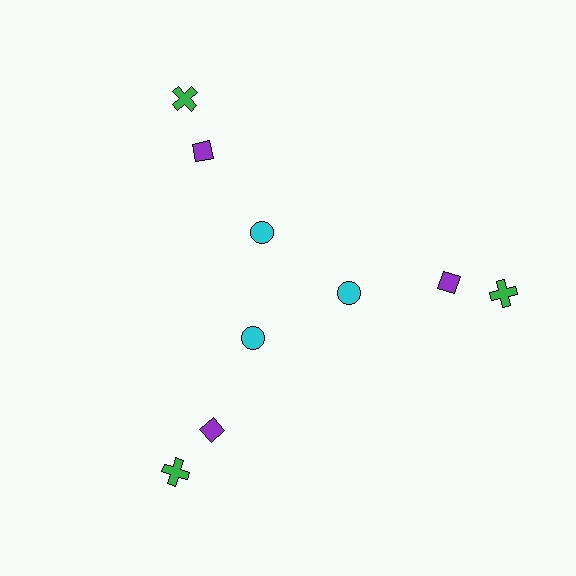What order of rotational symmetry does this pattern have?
This pattern has 3-fold rotational symmetry.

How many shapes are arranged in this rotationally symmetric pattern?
There are 9 shapes, arranged in 3 groups of 3.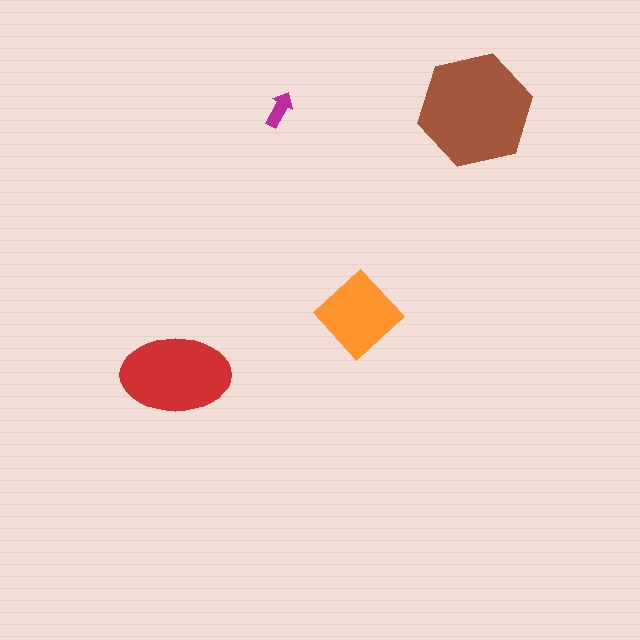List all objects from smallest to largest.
The magenta arrow, the orange diamond, the red ellipse, the brown hexagon.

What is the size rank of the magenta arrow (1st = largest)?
4th.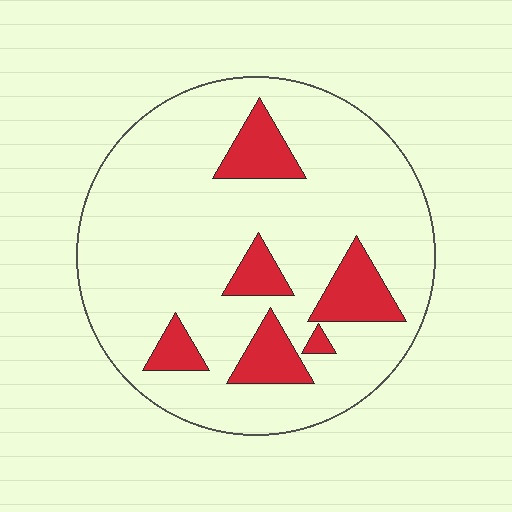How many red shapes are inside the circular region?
6.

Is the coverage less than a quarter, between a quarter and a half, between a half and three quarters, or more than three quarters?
Less than a quarter.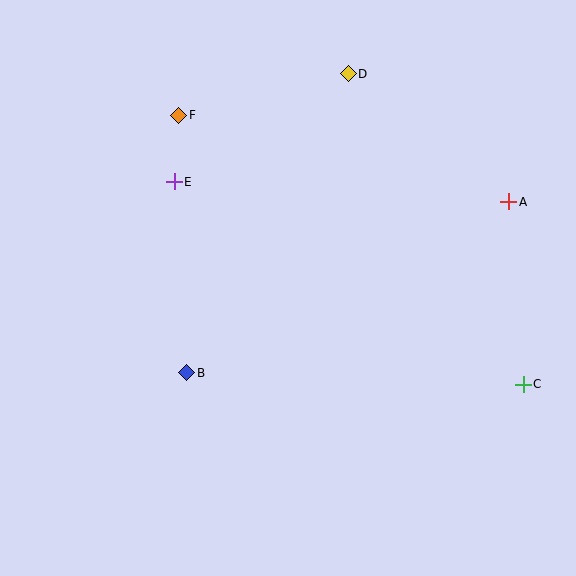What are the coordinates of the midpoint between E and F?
The midpoint between E and F is at (177, 149).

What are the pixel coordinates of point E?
Point E is at (174, 182).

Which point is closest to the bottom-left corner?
Point B is closest to the bottom-left corner.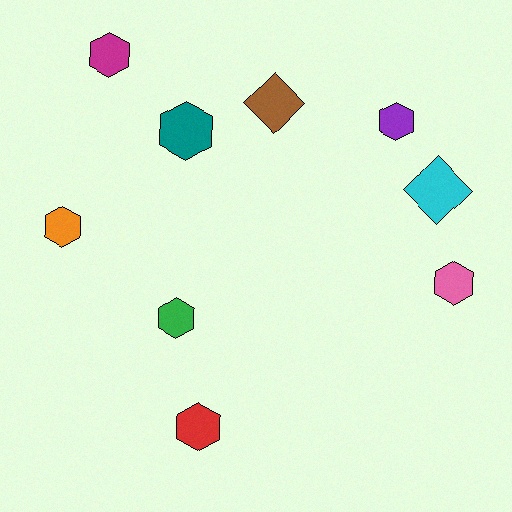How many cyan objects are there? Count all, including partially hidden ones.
There is 1 cyan object.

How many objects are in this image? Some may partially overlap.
There are 9 objects.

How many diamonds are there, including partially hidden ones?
There are 2 diamonds.